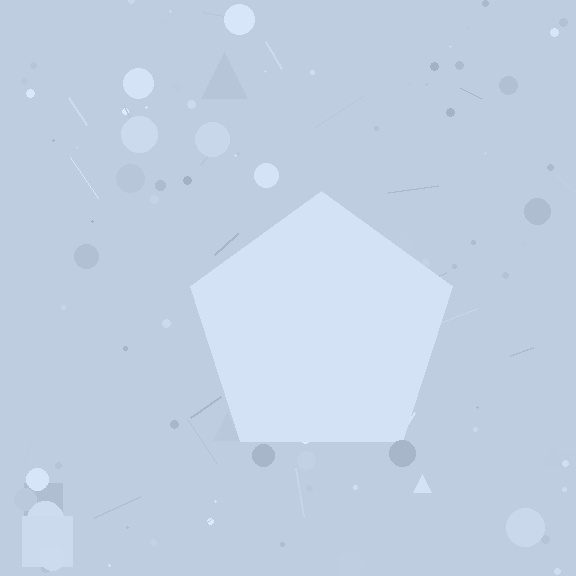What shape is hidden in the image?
A pentagon is hidden in the image.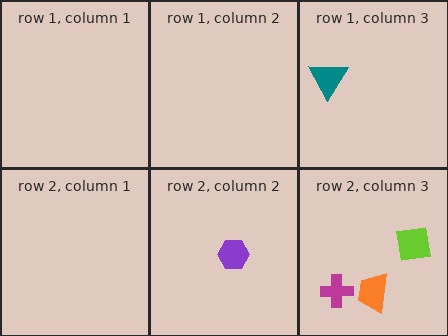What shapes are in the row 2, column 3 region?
The magenta cross, the orange trapezoid, the lime square.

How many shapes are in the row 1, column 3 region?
1.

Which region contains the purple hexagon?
The row 2, column 2 region.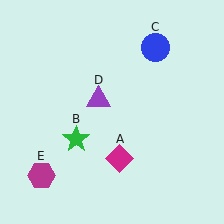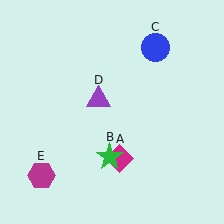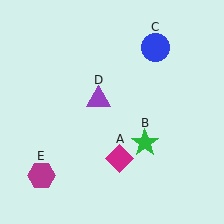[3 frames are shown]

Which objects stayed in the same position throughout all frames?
Magenta diamond (object A) and blue circle (object C) and purple triangle (object D) and magenta hexagon (object E) remained stationary.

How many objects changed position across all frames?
1 object changed position: green star (object B).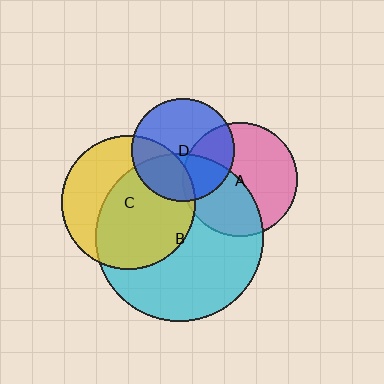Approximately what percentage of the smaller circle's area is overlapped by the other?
Approximately 5%.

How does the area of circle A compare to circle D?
Approximately 1.2 times.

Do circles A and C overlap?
Yes.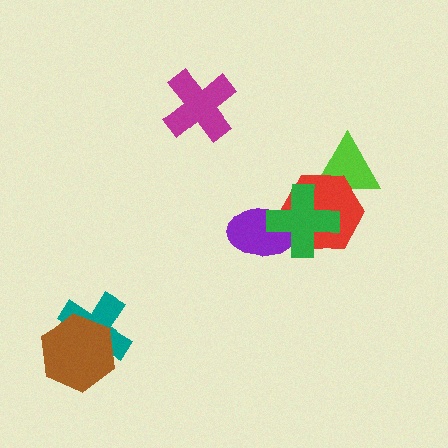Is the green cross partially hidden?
No, no other shape covers it.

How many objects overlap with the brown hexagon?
1 object overlaps with the brown hexagon.